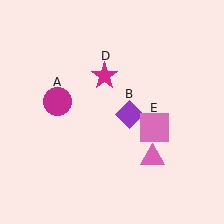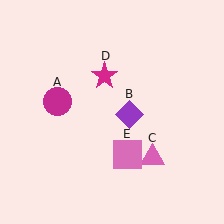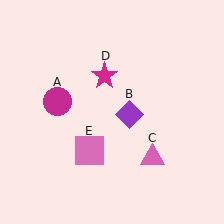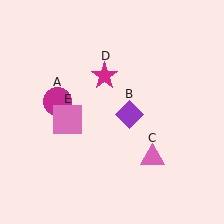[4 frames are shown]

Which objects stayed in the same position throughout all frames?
Magenta circle (object A) and purple diamond (object B) and pink triangle (object C) and magenta star (object D) remained stationary.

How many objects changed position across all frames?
1 object changed position: pink square (object E).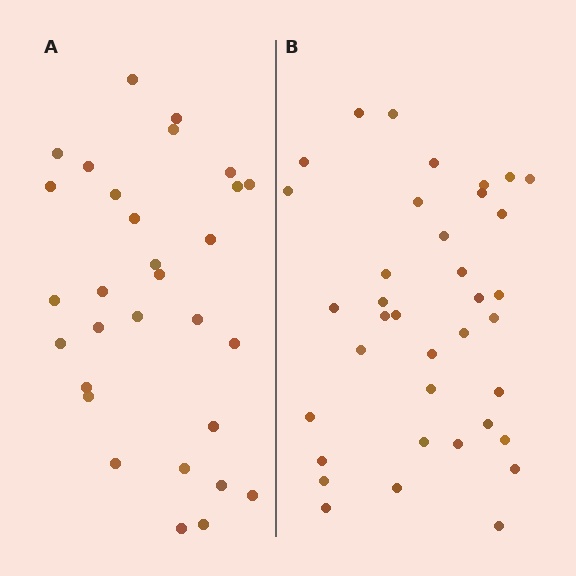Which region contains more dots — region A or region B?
Region B (the right region) has more dots.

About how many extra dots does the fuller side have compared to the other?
Region B has roughly 8 or so more dots than region A.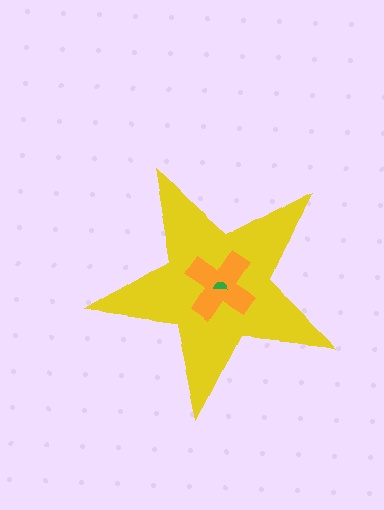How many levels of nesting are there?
3.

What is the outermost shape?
The yellow star.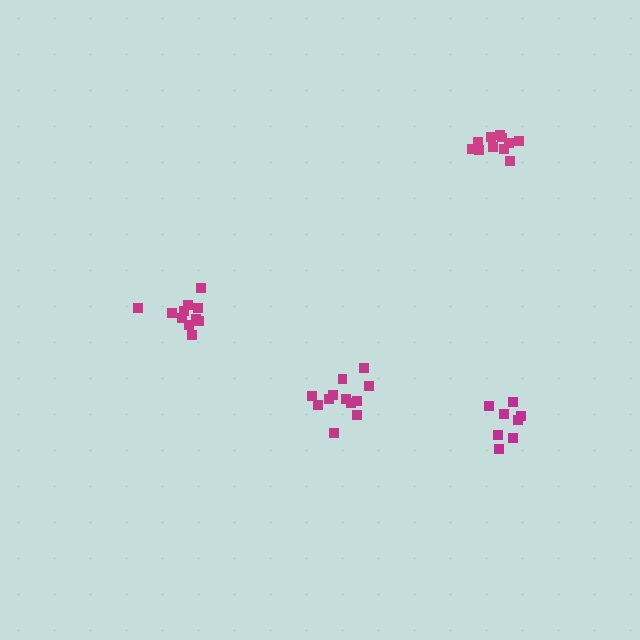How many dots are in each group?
Group 1: 12 dots, Group 2: 11 dots, Group 3: 11 dots, Group 4: 8 dots (42 total).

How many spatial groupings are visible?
There are 4 spatial groupings.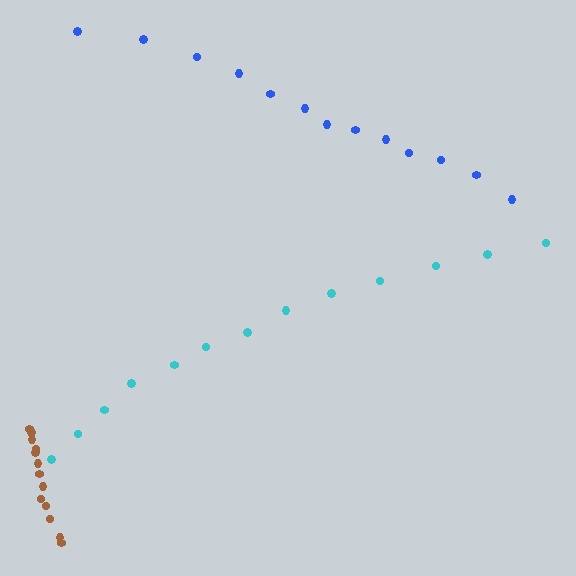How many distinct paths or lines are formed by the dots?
There are 3 distinct paths.